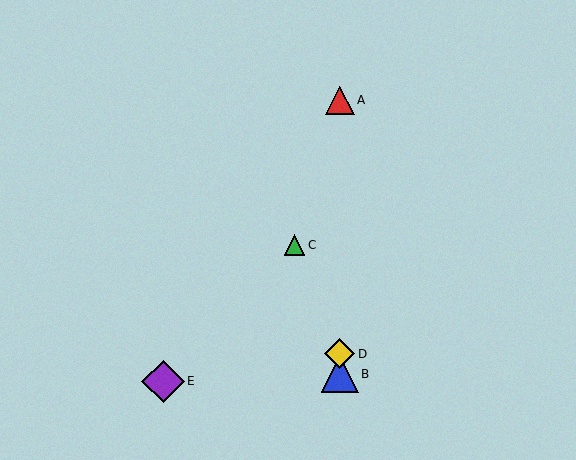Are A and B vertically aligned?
Yes, both are at x≈340.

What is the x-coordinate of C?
Object C is at x≈294.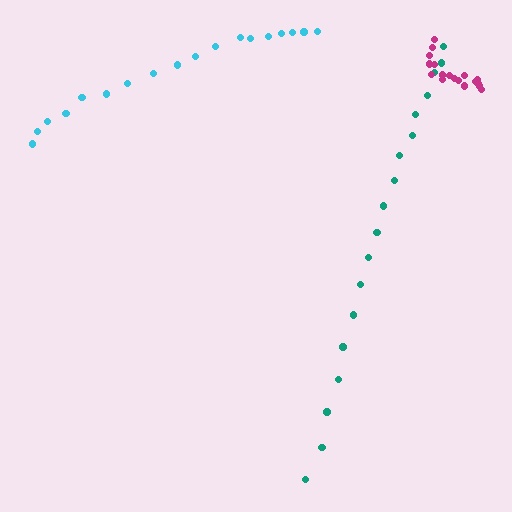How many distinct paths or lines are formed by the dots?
There are 3 distinct paths.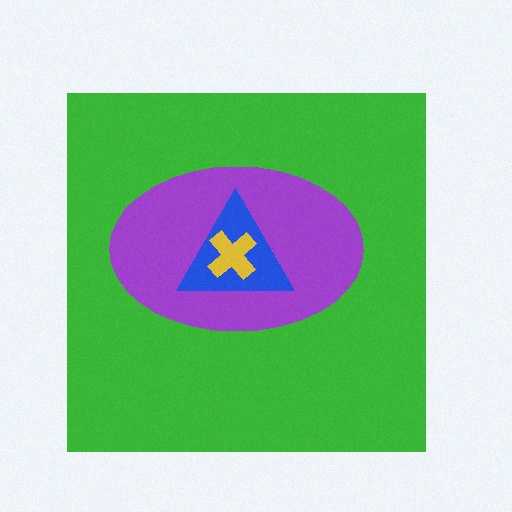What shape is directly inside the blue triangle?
The yellow cross.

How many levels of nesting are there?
4.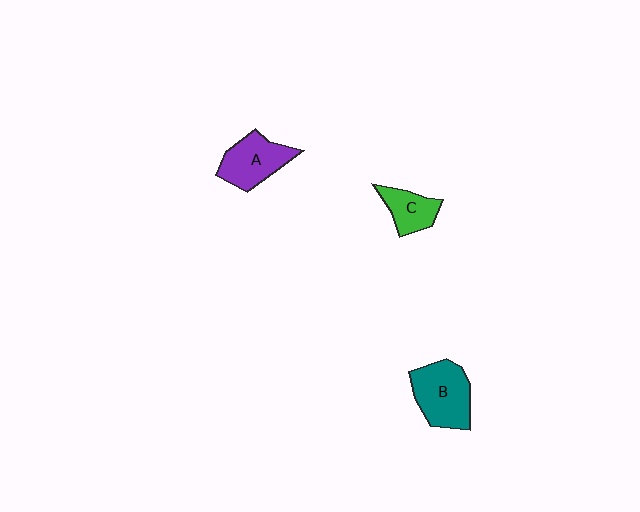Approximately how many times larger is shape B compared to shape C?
Approximately 1.7 times.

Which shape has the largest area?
Shape B (teal).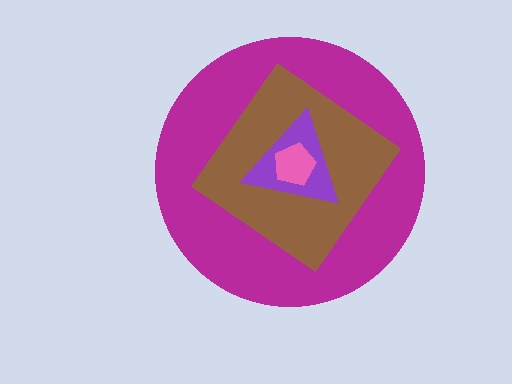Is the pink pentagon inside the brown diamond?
Yes.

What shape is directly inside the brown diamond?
The purple triangle.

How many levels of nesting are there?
4.